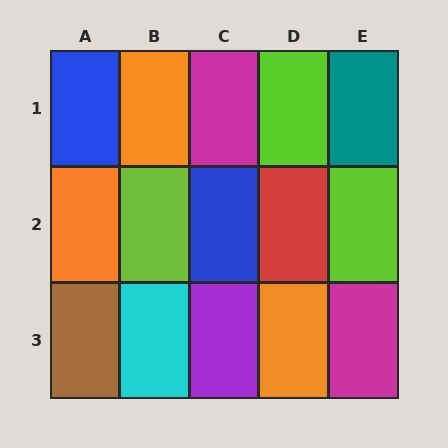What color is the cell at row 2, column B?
Lime.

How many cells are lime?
3 cells are lime.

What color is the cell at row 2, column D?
Red.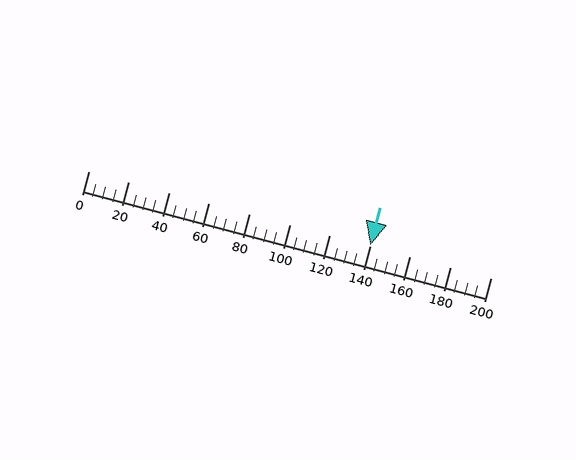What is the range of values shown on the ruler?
The ruler shows values from 0 to 200.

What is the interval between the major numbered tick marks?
The major tick marks are spaced 20 units apart.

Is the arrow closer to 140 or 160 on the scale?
The arrow is closer to 140.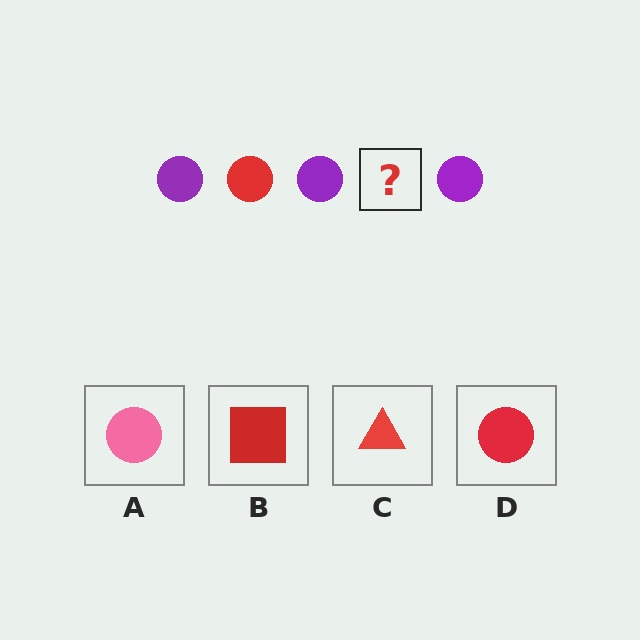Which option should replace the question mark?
Option D.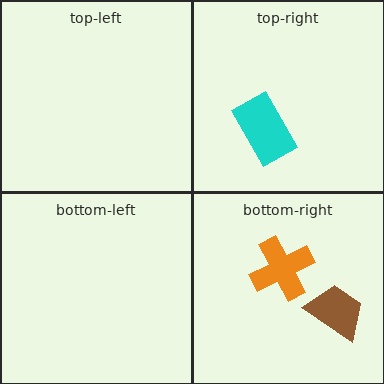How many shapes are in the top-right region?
1.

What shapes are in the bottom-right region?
The brown trapezoid, the orange cross.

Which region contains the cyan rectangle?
The top-right region.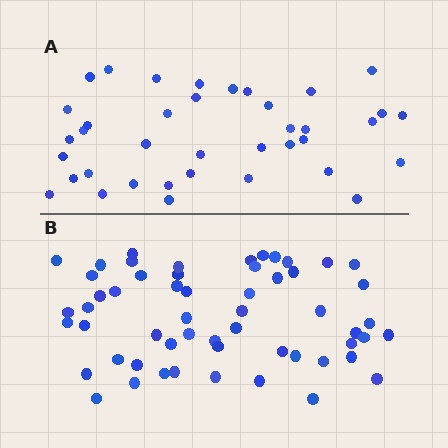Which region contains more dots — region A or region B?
Region B (the bottom region) has more dots.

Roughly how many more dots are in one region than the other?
Region B has approximately 20 more dots than region A.